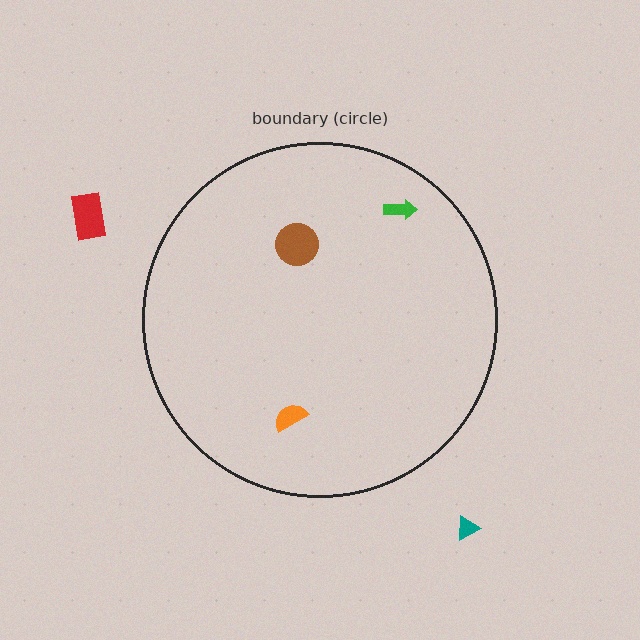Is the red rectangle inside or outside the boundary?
Outside.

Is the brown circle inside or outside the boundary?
Inside.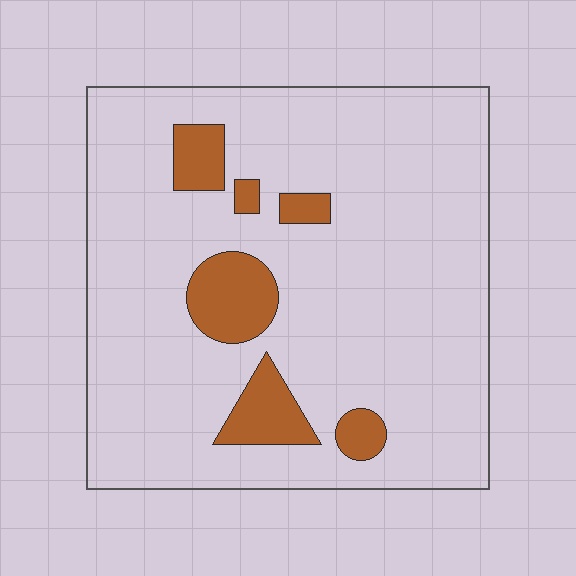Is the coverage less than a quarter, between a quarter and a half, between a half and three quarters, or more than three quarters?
Less than a quarter.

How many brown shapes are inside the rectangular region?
6.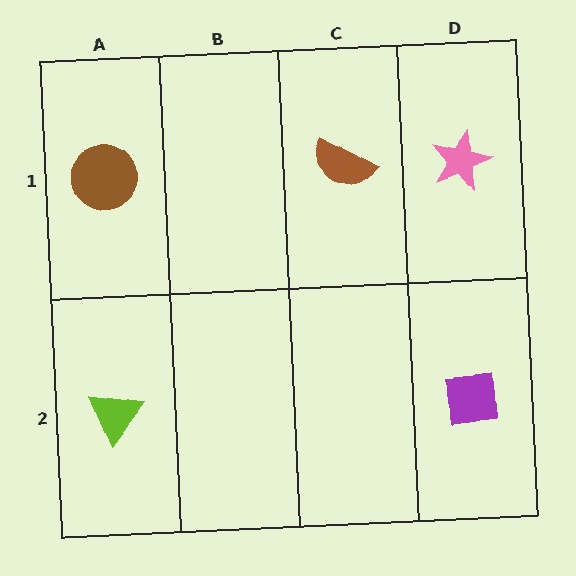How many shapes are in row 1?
3 shapes.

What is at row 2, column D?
A purple square.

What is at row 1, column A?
A brown circle.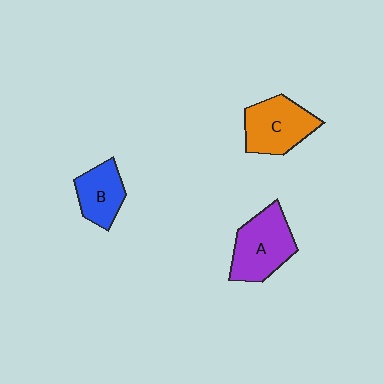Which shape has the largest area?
Shape A (purple).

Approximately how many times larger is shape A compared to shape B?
Approximately 1.5 times.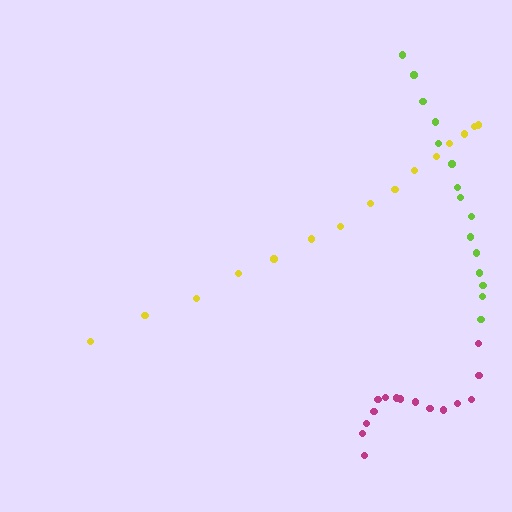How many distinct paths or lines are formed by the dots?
There are 3 distinct paths.